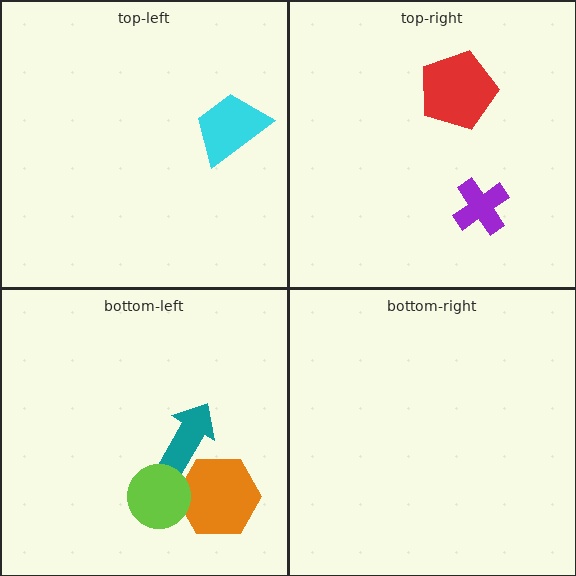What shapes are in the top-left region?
The cyan trapezoid.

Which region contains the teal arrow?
The bottom-left region.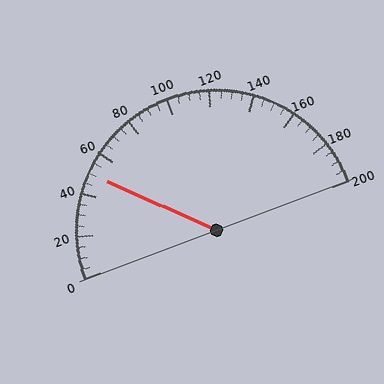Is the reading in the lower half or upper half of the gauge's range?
The reading is in the lower half of the range (0 to 200).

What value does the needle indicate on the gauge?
The needle indicates approximately 50.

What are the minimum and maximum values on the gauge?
The gauge ranges from 0 to 200.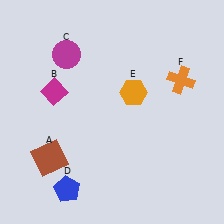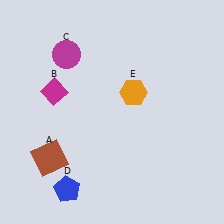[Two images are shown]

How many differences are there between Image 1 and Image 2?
There is 1 difference between the two images.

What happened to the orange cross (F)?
The orange cross (F) was removed in Image 2. It was in the top-right area of Image 1.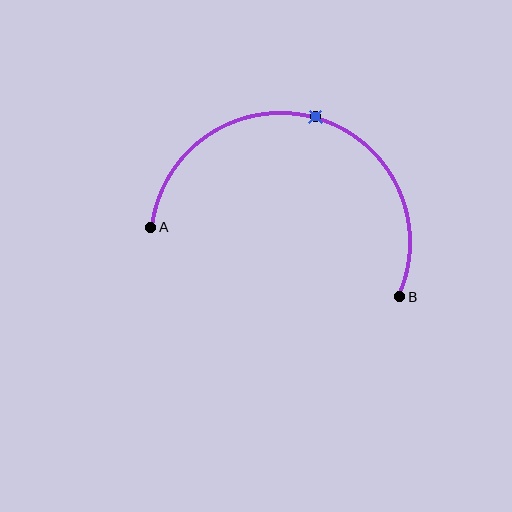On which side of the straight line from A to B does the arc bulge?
The arc bulges above the straight line connecting A and B.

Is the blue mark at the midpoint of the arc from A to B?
Yes. The blue mark lies on the arc at equal arc-length from both A and B — it is the arc midpoint.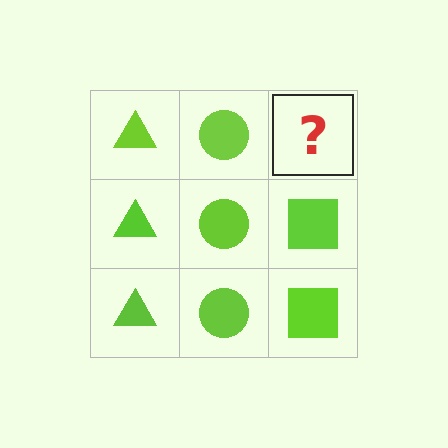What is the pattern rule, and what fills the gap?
The rule is that each column has a consistent shape. The gap should be filled with a lime square.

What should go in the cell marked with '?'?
The missing cell should contain a lime square.